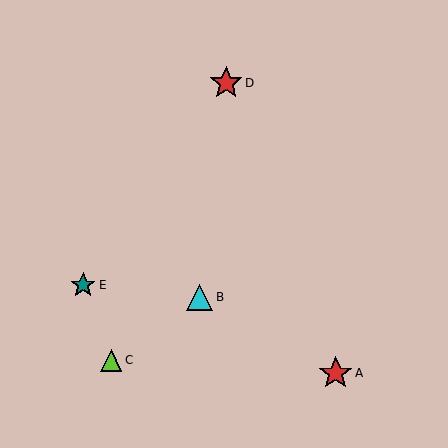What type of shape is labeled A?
Shape A is a red star.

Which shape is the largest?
The red star (labeled A) is the largest.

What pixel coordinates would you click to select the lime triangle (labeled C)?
Click at (111, 360) to select the lime triangle C.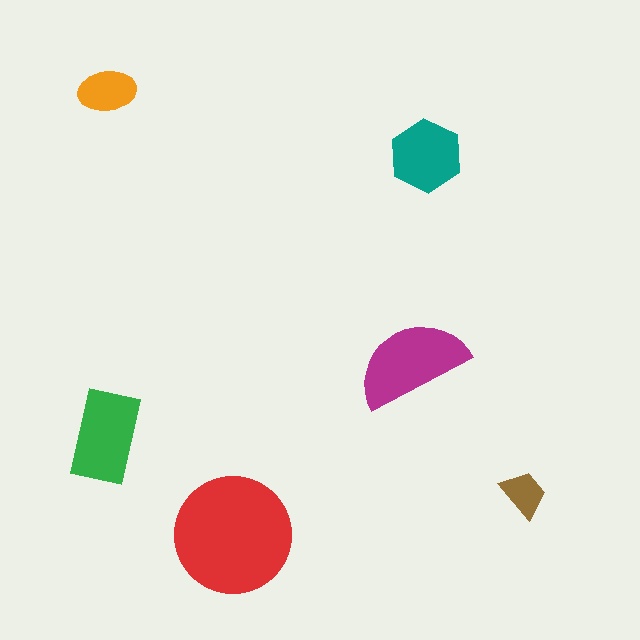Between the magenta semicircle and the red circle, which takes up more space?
The red circle.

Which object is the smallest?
The brown trapezoid.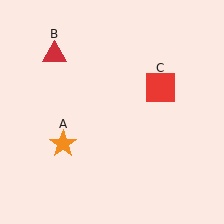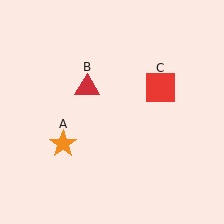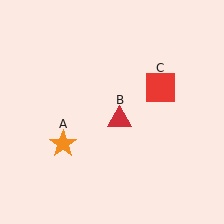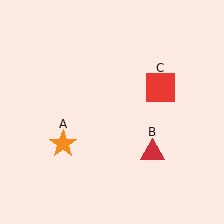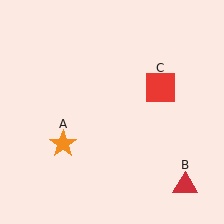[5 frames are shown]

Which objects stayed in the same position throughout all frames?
Orange star (object A) and red square (object C) remained stationary.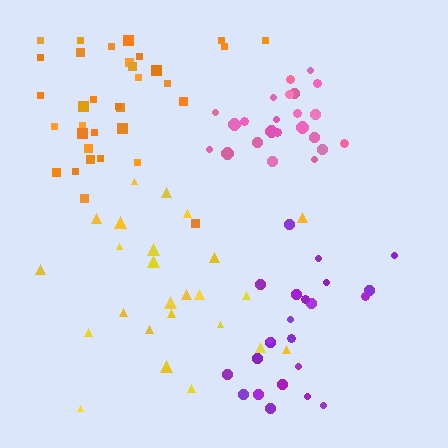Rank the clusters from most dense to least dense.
pink, orange, purple, yellow.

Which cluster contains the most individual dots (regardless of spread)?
Orange (34).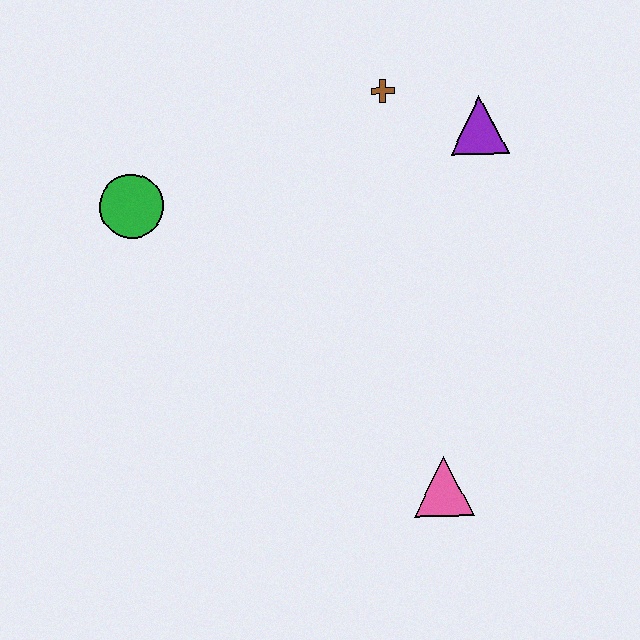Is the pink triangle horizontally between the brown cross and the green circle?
No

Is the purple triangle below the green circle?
No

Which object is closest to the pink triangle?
The purple triangle is closest to the pink triangle.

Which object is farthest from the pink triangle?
The green circle is farthest from the pink triangle.